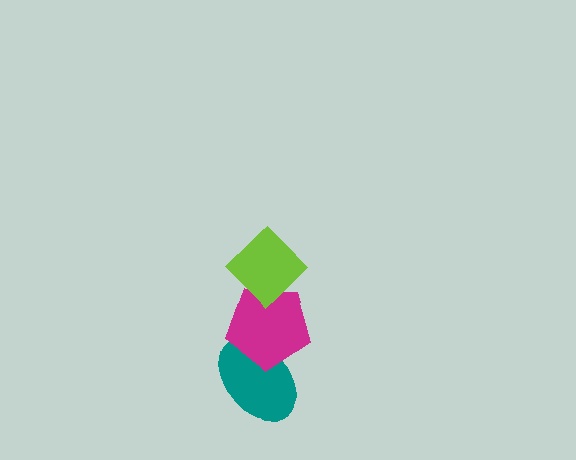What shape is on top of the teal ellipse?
The magenta pentagon is on top of the teal ellipse.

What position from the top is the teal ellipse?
The teal ellipse is 3rd from the top.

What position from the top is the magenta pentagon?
The magenta pentagon is 2nd from the top.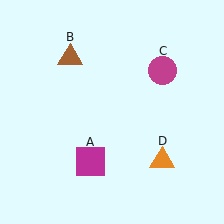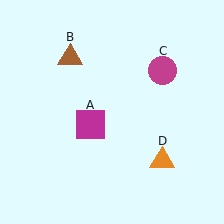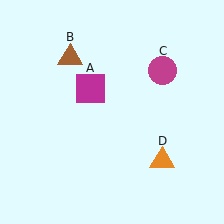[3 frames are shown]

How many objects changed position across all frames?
1 object changed position: magenta square (object A).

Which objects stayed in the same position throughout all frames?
Brown triangle (object B) and magenta circle (object C) and orange triangle (object D) remained stationary.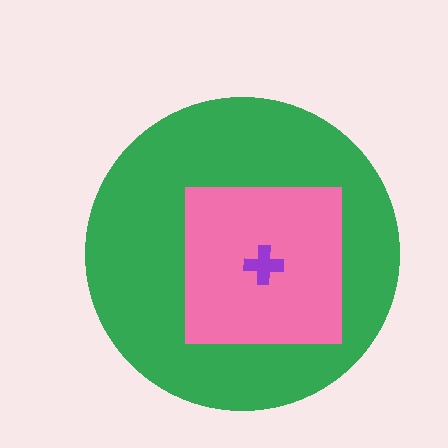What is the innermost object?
The purple cross.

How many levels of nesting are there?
3.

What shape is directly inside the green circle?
The pink square.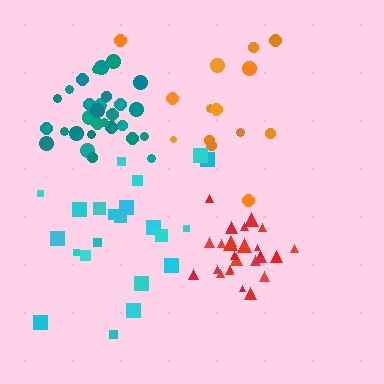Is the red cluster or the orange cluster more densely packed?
Red.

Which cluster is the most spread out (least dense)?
Orange.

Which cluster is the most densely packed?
Red.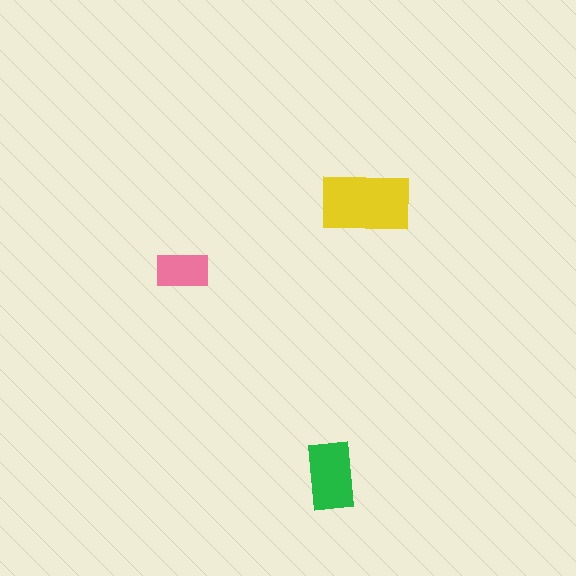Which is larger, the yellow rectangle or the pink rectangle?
The yellow one.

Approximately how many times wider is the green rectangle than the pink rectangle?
About 1.5 times wider.